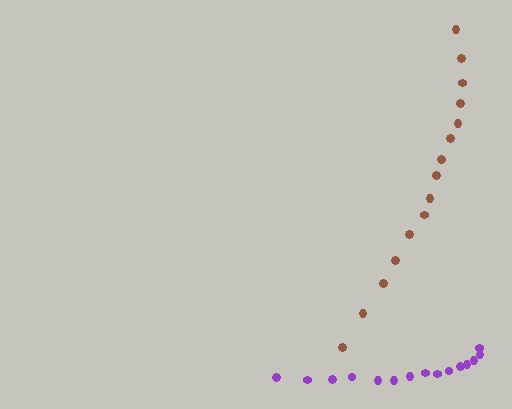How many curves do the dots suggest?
There are 2 distinct paths.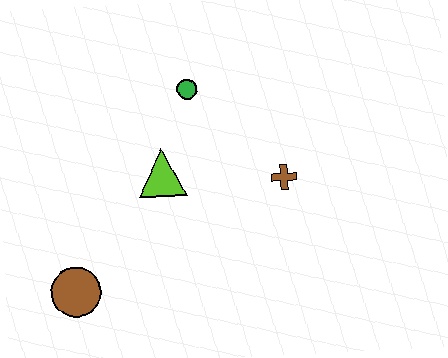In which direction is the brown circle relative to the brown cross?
The brown circle is to the left of the brown cross.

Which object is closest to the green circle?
The lime triangle is closest to the green circle.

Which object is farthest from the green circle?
The brown circle is farthest from the green circle.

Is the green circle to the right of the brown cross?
No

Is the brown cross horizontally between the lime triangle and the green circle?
No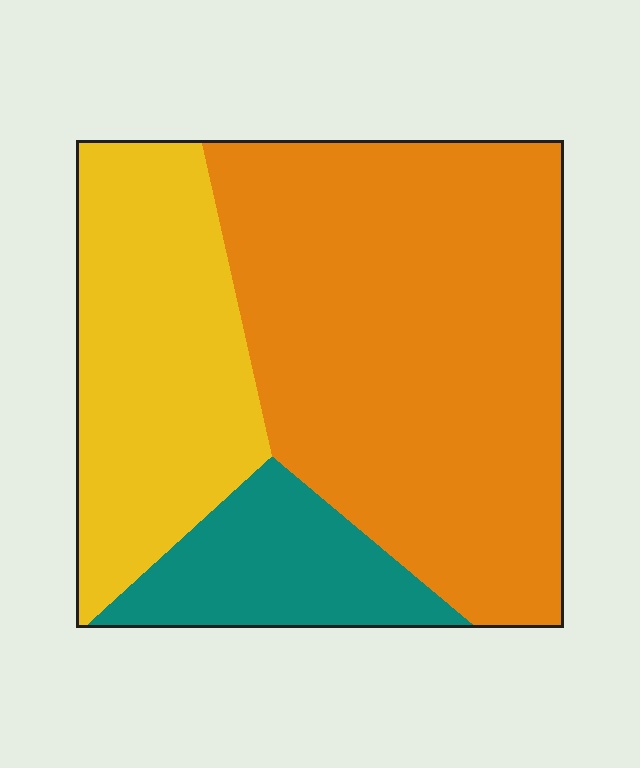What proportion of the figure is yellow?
Yellow takes up between a quarter and a half of the figure.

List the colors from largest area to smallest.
From largest to smallest: orange, yellow, teal.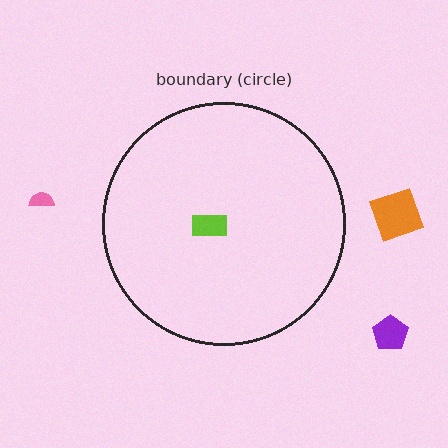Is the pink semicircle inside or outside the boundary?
Outside.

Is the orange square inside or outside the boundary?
Outside.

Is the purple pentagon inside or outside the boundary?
Outside.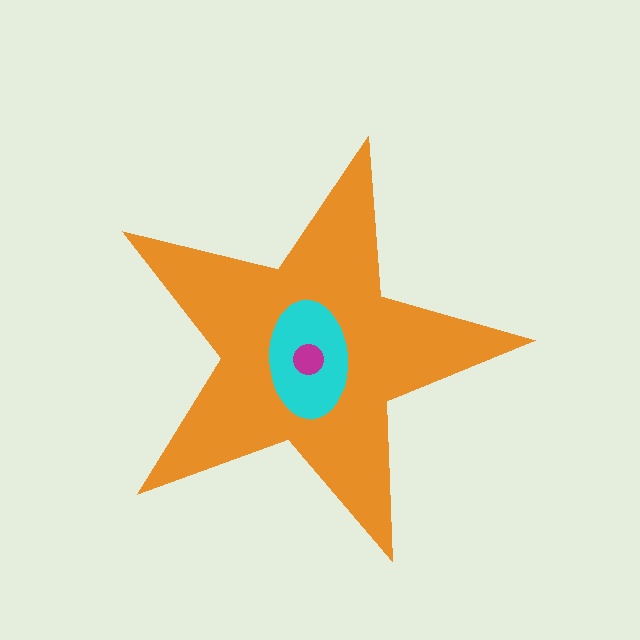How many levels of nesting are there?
3.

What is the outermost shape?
The orange star.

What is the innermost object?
The magenta circle.